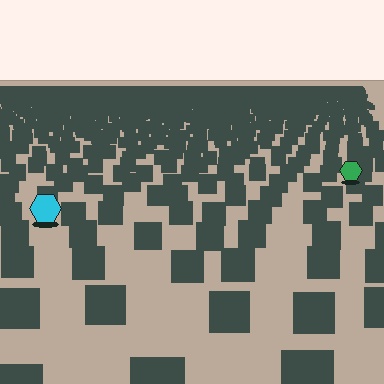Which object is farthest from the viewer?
The green hexagon is farthest from the viewer. It appears smaller and the ground texture around it is denser.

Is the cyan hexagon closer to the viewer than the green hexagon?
Yes. The cyan hexagon is closer — you can tell from the texture gradient: the ground texture is coarser near it.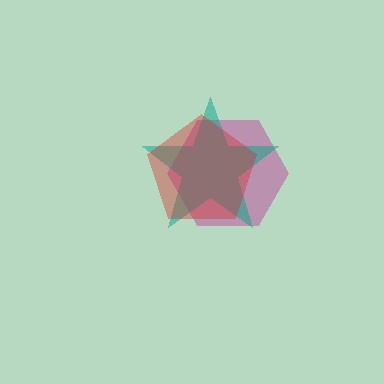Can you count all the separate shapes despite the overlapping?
Yes, there are 3 separate shapes.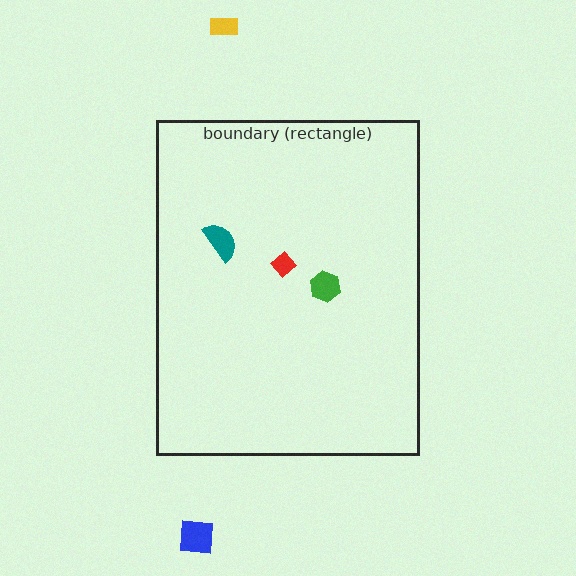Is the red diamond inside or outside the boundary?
Inside.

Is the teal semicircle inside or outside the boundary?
Inside.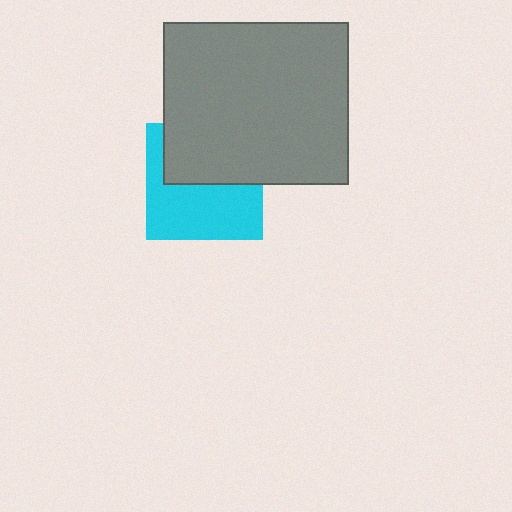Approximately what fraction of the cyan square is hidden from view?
Roughly 45% of the cyan square is hidden behind the gray rectangle.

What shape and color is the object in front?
The object in front is a gray rectangle.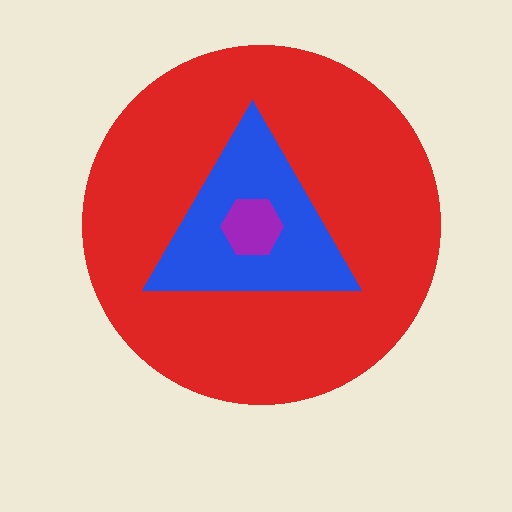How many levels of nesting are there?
3.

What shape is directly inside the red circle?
The blue triangle.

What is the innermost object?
The purple hexagon.